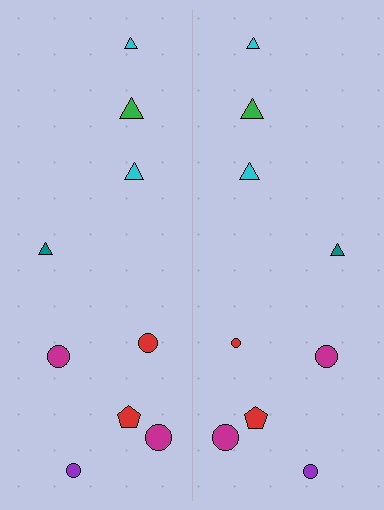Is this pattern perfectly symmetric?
No, the pattern is not perfectly symmetric. The red circle on the right side has a different size than its mirror counterpart.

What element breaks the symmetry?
The red circle on the right side has a different size than its mirror counterpart.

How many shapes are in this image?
There are 18 shapes in this image.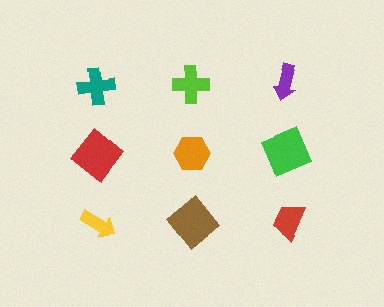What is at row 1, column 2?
A lime cross.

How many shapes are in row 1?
3 shapes.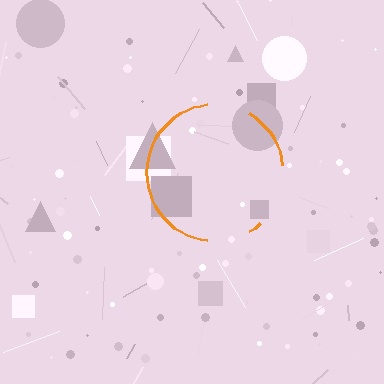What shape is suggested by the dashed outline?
The dashed outline suggests a circle.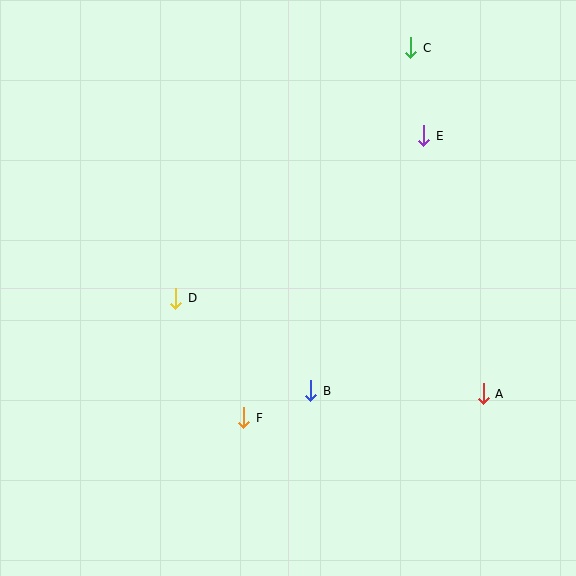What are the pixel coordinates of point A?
Point A is at (483, 394).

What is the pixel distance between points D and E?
The distance between D and E is 297 pixels.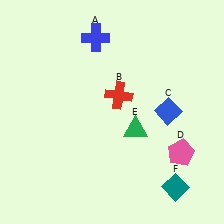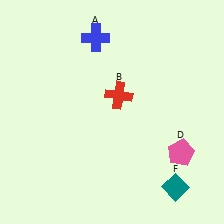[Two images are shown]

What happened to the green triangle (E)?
The green triangle (E) was removed in Image 2. It was in the bottom-right area of Image 1.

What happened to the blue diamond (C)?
The blue diamond (C) was removed in Image 2. It was in the top-right area of Image 1.